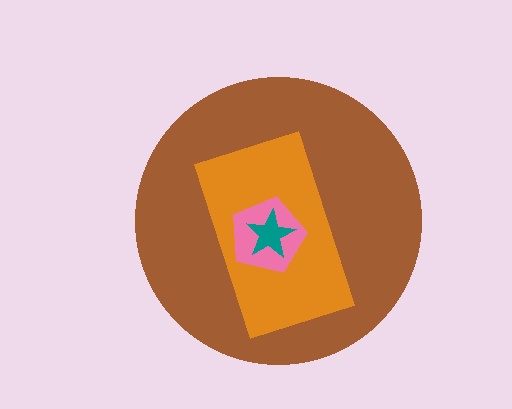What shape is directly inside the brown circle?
The orange rectangle.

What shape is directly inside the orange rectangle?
The pink pentagon.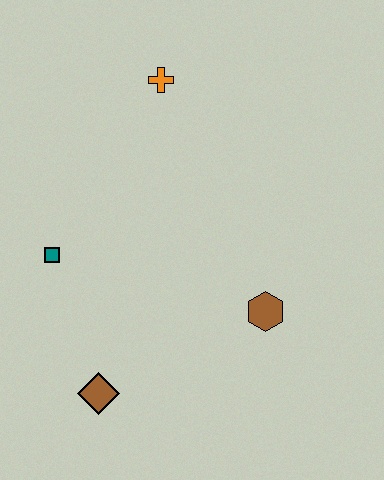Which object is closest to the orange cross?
The teal square is closest to the orange cross.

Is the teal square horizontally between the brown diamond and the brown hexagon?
No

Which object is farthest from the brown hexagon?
The orange cross is farthest from the brown hexagon.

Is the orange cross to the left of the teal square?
No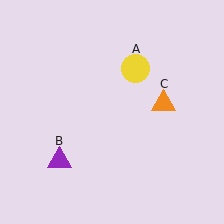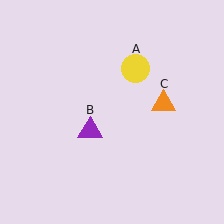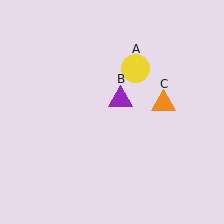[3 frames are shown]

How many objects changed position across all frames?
1 object changed position: purple triangle (object B).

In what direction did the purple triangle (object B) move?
The purple triangle (object B) moved up and to the right.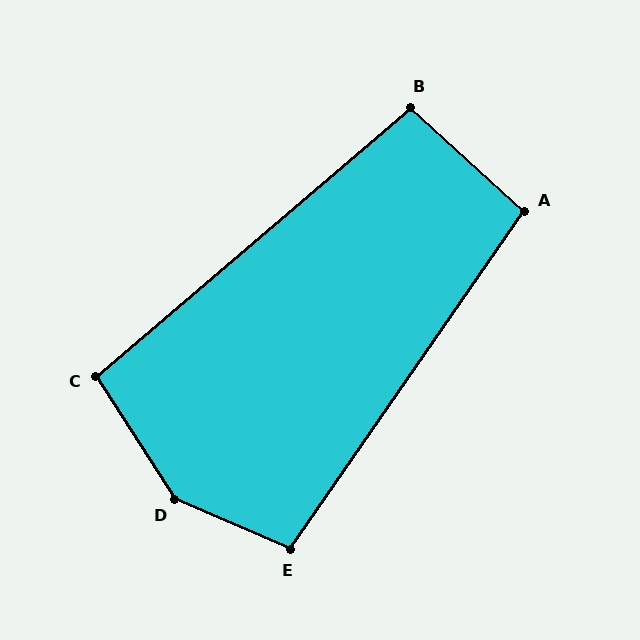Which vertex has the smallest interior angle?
B, at approximately 97 degrees.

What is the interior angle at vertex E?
Approximately 101 degrees (obtuse).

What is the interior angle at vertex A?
Approximately 98 degrees (obtuse).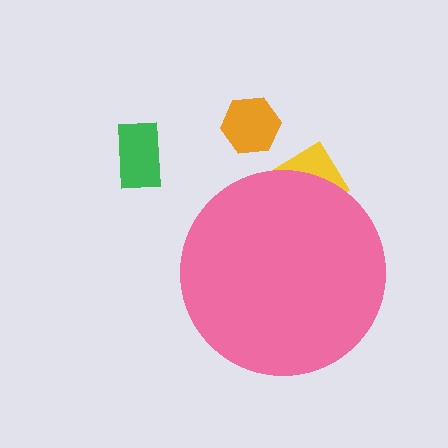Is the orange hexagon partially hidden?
No, the orange hexagon is fully visible.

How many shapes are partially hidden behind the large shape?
1 shape is partially hidden.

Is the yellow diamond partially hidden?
Yes, the yellow diamond is partially hidden behind the pink circle.